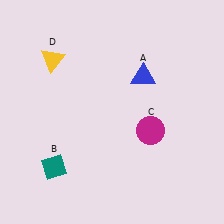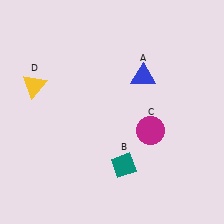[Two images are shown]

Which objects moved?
The objects that moved are: the teal diamond (B), the yellow triangle (D).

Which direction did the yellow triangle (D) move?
The yellow triangle (D) moved down.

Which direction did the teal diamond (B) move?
The teal diamond (B) moved right.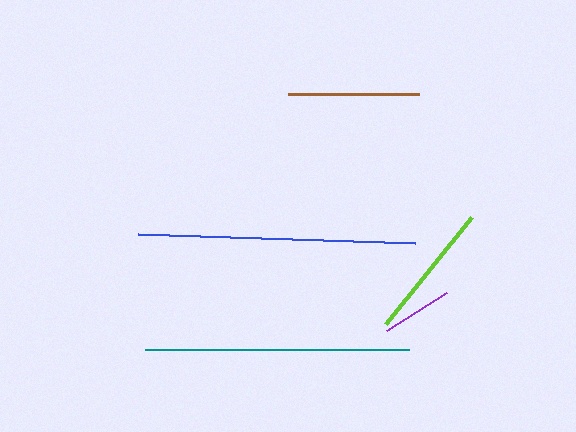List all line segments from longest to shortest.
From longest to shortest: blue, teal, lime, brown, purple.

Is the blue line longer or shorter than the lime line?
The blue line is longer than the lime line.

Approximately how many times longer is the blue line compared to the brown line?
The blue line is approximately 2.1 times the length of the brown line.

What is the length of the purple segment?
The purple segment is approximately 71 pixels long.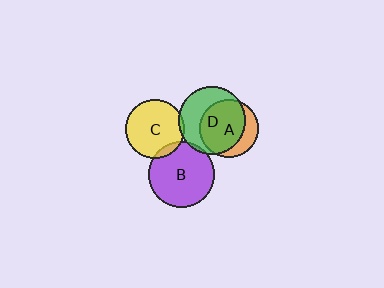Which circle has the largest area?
Circle D (green).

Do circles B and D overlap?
Yes.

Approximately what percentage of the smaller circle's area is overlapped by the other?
Approximately 5%.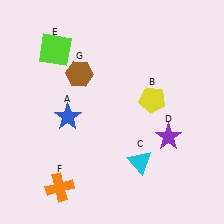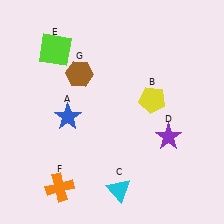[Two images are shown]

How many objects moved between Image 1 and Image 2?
1 object moved between the two images.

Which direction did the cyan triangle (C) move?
The cyan triangle (C) moved down.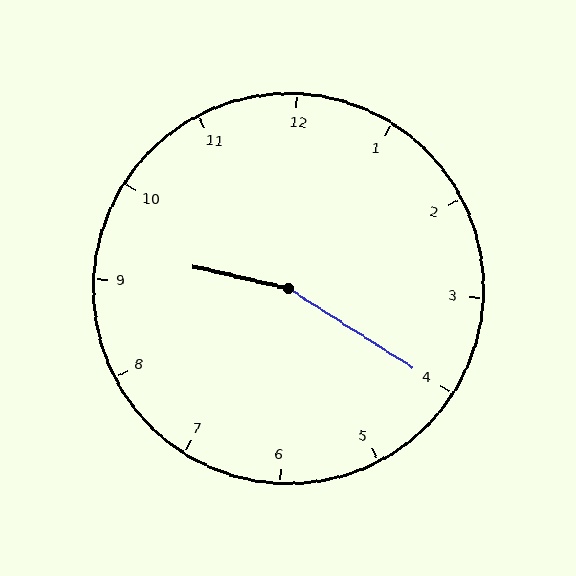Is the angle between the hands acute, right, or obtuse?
It is obtuse.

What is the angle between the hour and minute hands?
Approximately 160 degrees.